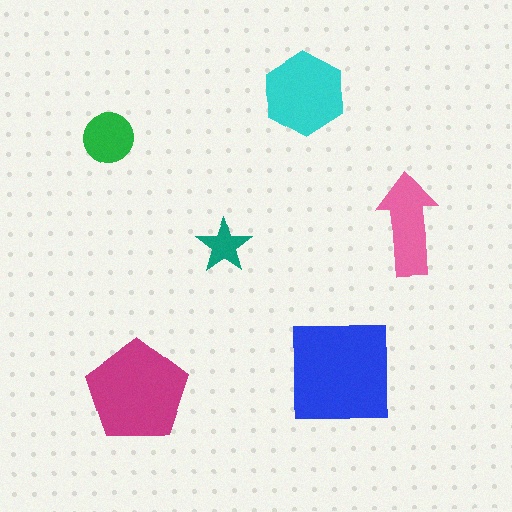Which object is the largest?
The blue square.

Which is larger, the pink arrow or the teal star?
The pink arrow.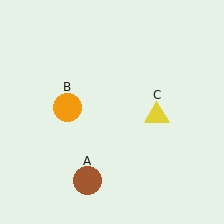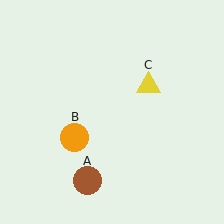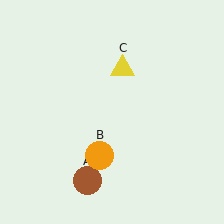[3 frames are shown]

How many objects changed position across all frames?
2 objects changed position: orange circle (object B), yellow triangle (object C).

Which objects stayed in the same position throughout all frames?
Brown circle (object A) remained stationary.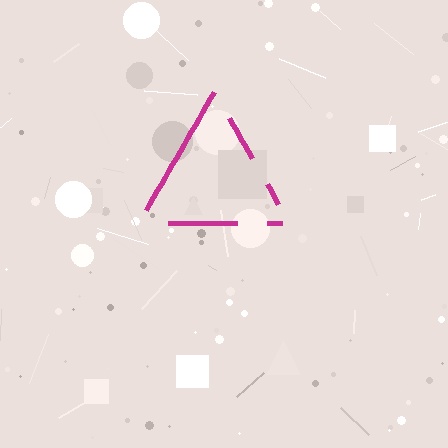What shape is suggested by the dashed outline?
The dashed outline suggests a triangle.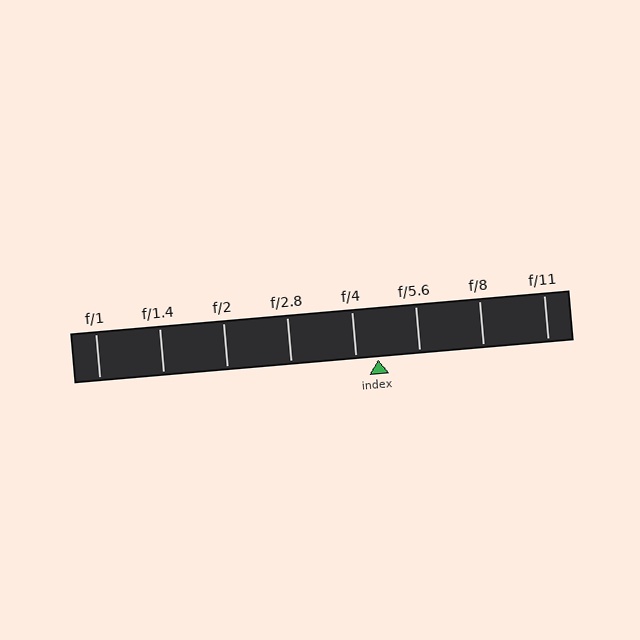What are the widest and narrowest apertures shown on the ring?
The widest aperture shown is f/1 and the narrowest is f/11.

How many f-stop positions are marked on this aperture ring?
There are 8 f-stop positions marked.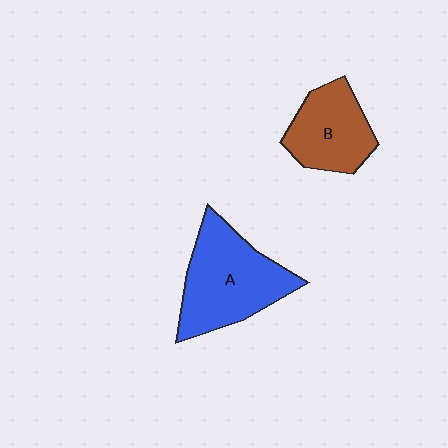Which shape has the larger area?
Shape A (blue).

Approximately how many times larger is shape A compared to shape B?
Approximately 1.4 times.